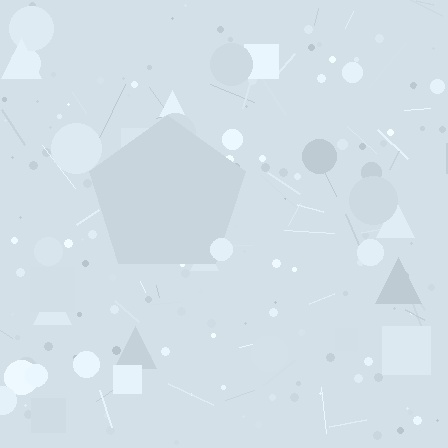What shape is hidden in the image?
A pentagon is hidden in the image.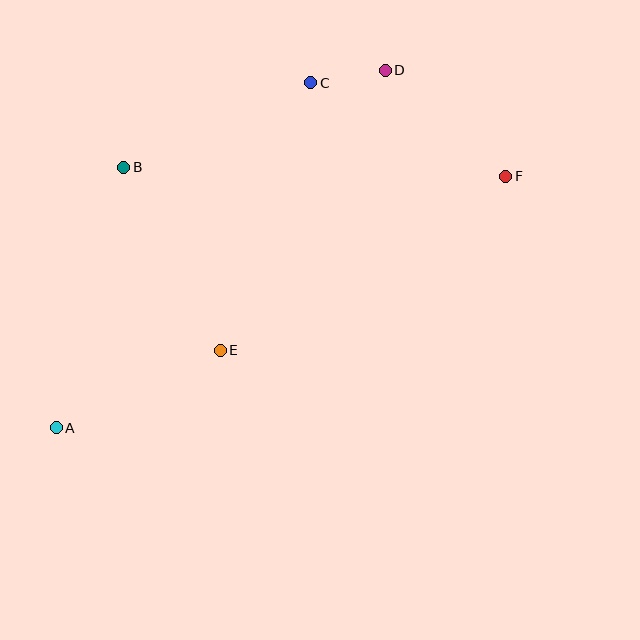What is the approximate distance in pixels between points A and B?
The distance between A and B is approximately 269 pixels.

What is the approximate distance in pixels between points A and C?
The distance between A and C is approximately 429 pixels.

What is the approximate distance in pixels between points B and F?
The distance between B and F is approximately 382 pixels.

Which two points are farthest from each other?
Points A and F are farthest from each other.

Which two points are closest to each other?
Points C and D are closest to each other.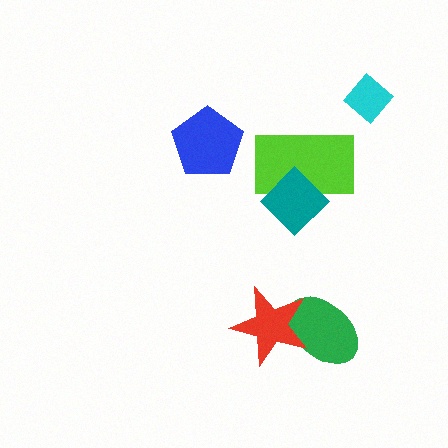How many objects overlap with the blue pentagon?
0 objects overlap with the blue pentagon.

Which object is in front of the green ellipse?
The red star is in front of the green ellipse.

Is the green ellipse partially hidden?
Yes, it is partially covered by another shape.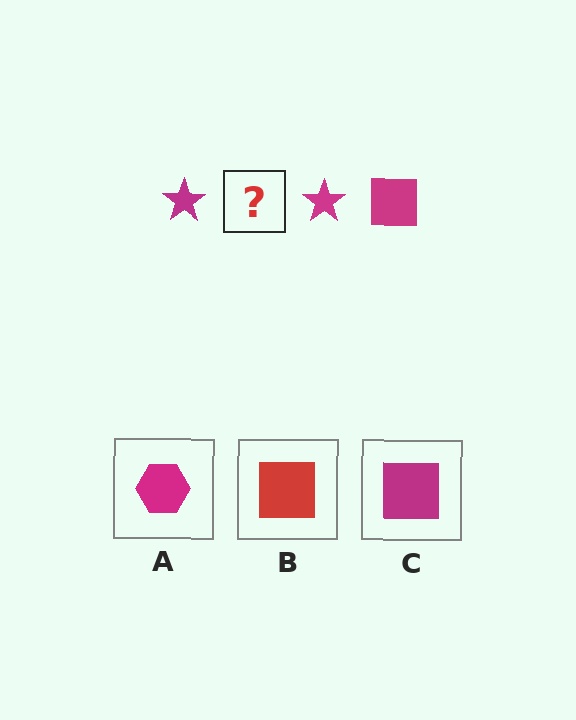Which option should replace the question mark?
Option C.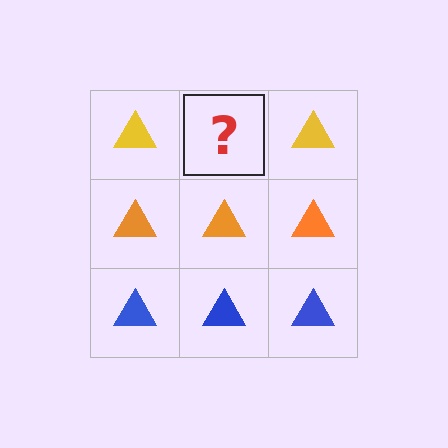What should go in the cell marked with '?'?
The missing cell should contain a yellow triangle.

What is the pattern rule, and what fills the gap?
The rule is that each row has a consistent color. The gap should be filled with a yellow triangle.